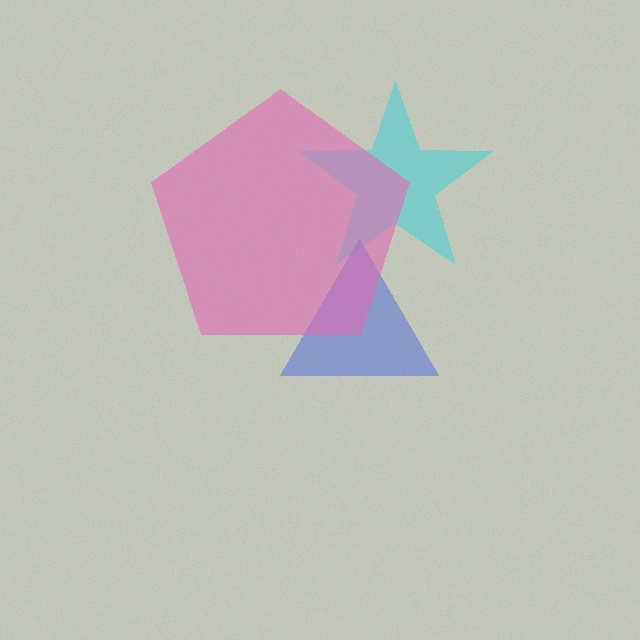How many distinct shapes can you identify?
There are 3 distinct shapes: a cyan star, a blue triangle, a pink pentagon.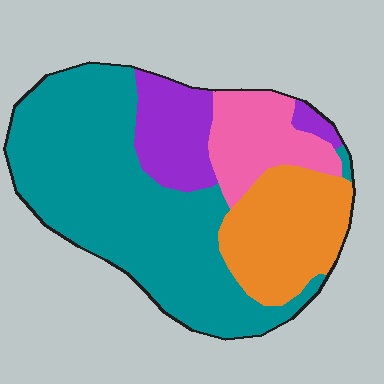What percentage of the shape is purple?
Purple takes up about one eighth (1/8) of the shape.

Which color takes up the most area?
Teal, at roughly 55%.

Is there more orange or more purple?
Orange.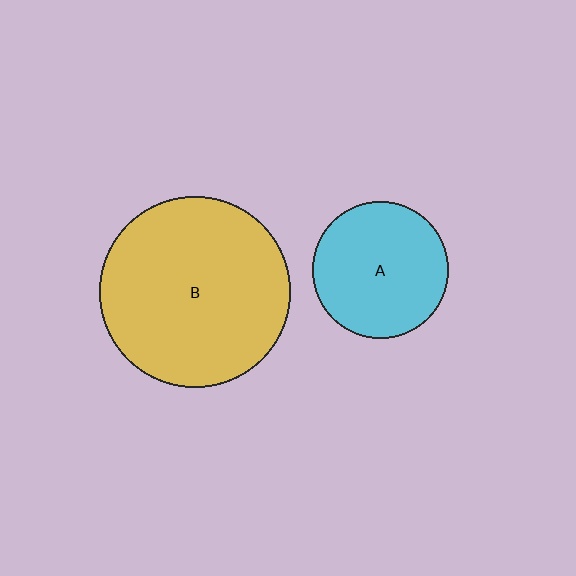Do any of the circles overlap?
No, none of the circles overlap.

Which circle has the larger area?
Circle B (yellow).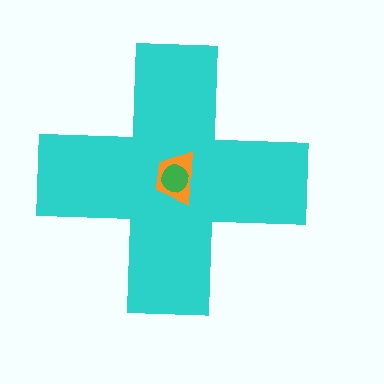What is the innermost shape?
The green circle.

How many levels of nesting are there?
3.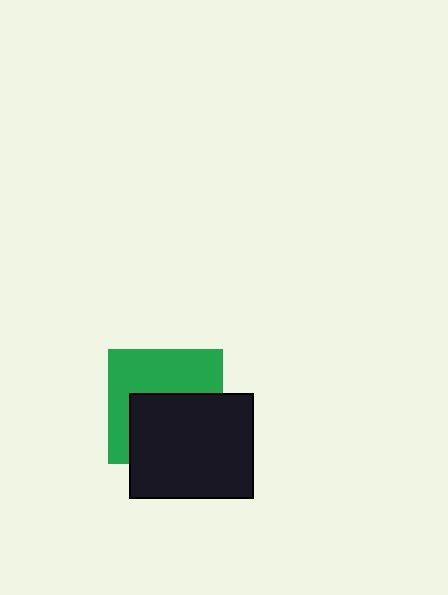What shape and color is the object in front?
The object in front is a black rectangle.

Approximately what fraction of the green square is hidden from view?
Roughly 50% of the green square is hidden behind the black rectangle.